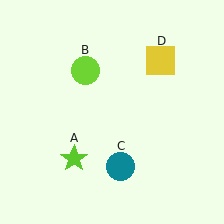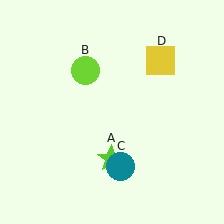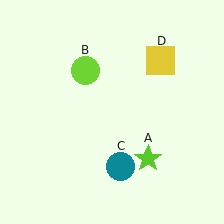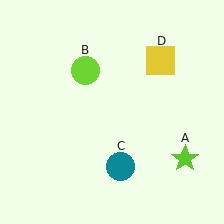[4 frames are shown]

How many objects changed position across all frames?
1 object changed position: lime star (object A).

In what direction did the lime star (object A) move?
The lime star (object A) moved right.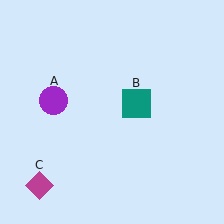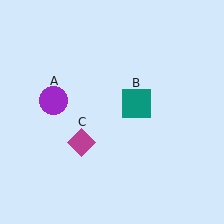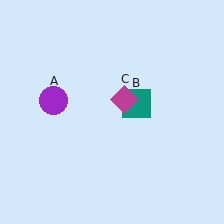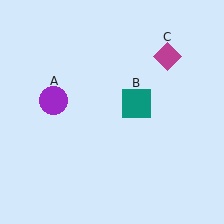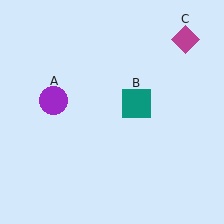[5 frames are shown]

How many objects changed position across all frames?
1 object changed position: magenta diamond (object C).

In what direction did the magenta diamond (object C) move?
The magenta diamond (object C) moved up and to the right.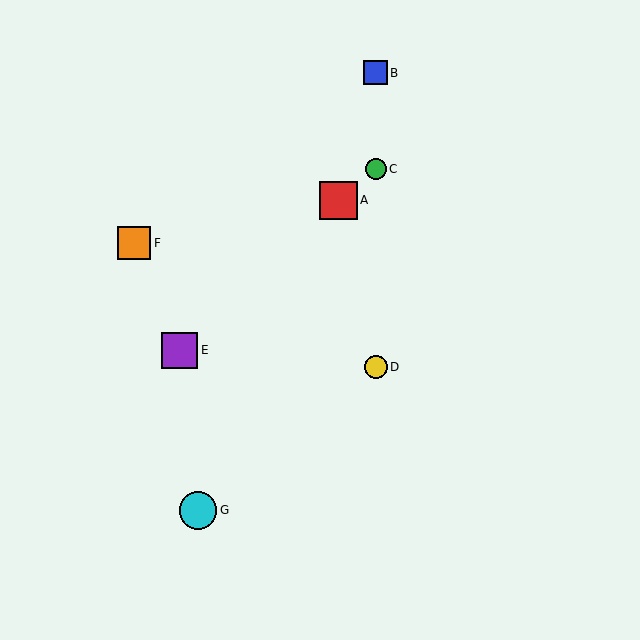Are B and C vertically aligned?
Yes, both are at x≈376.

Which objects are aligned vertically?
Objects B, C, D are aligned vertically.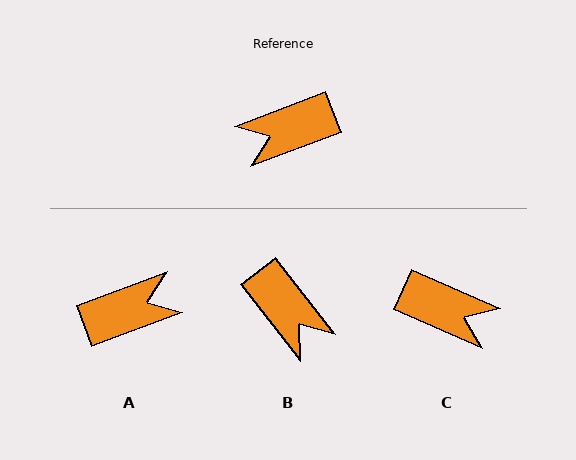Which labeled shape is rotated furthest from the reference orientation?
A, about 180 degrees away.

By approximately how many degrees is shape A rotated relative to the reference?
Approximately 180 degrees counter-clockwise.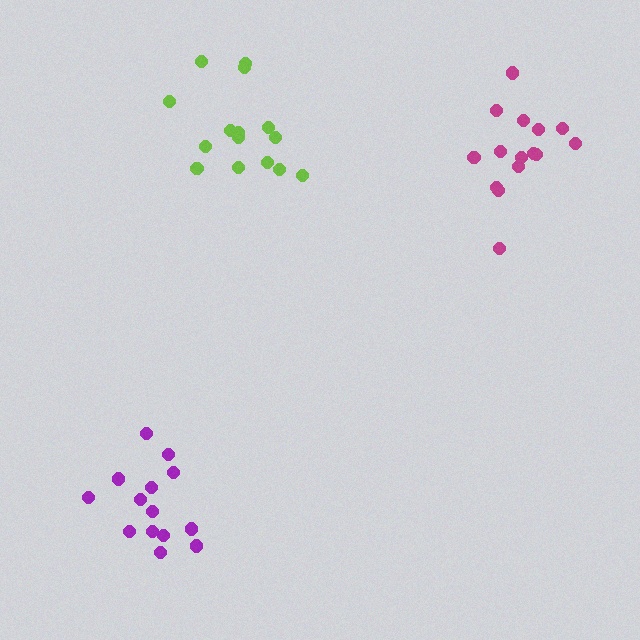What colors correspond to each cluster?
The clusters are colored: lime, purple, magenta.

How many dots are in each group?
Group 1: 16 dots, Group 2: 14 dots, Group 3: 15 dots (45 total).